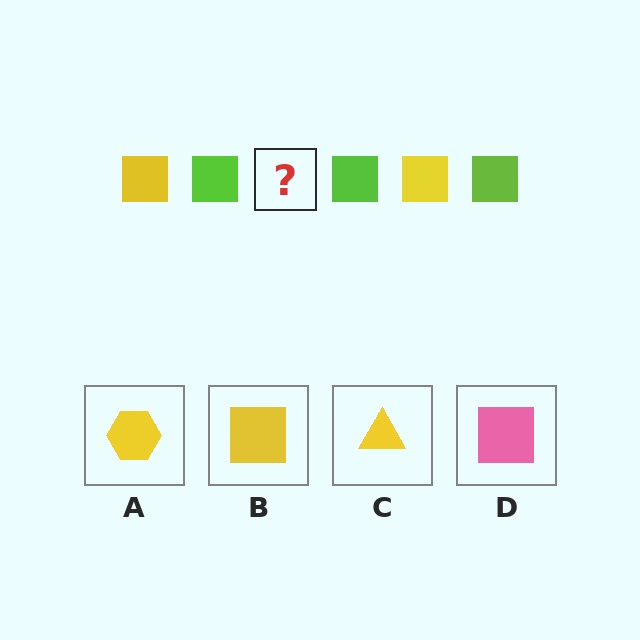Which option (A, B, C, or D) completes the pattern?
B.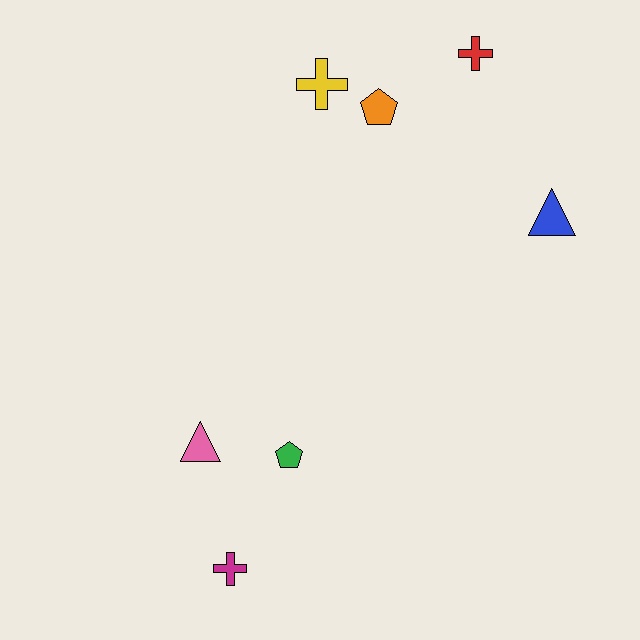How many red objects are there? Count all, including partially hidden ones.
There is 1 red object.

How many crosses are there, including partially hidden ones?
There are 3 crosses.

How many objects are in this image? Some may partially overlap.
There are 7 objects.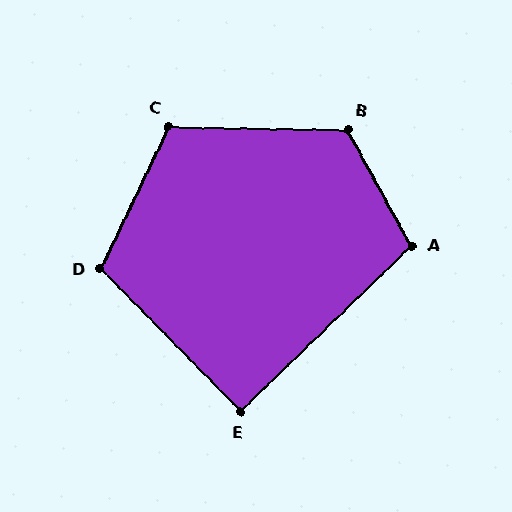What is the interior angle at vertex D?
Approximately 110 degrees (obtuse).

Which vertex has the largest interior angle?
B, at approximately 120 degrees.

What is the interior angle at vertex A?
Approximately 105 degrees (obtuse).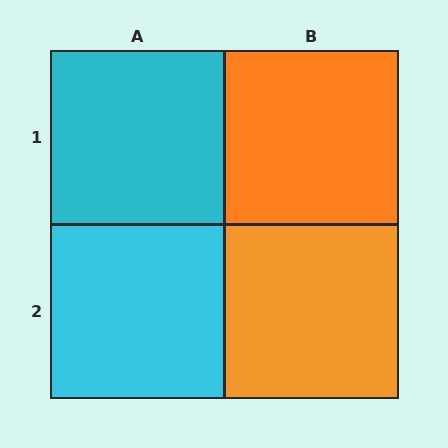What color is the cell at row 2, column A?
Cyan.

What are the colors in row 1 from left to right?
Cyan, orange.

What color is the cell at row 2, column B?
Orange.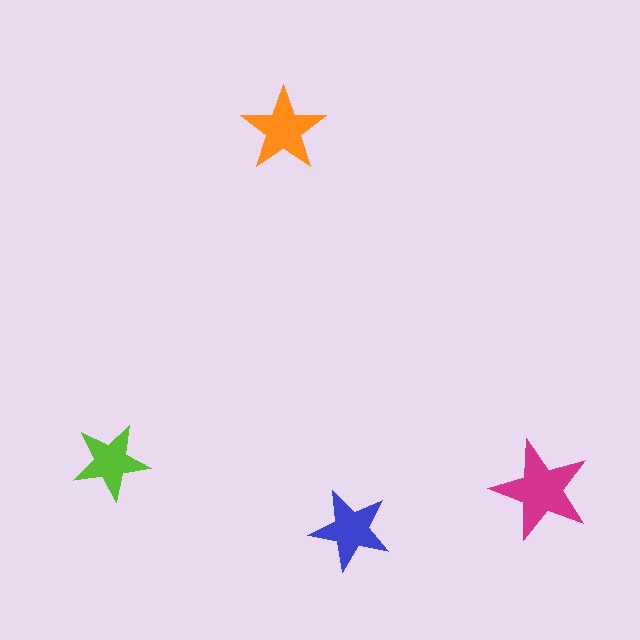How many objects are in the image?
There are 4 objects in the image.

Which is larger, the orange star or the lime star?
The orange one.